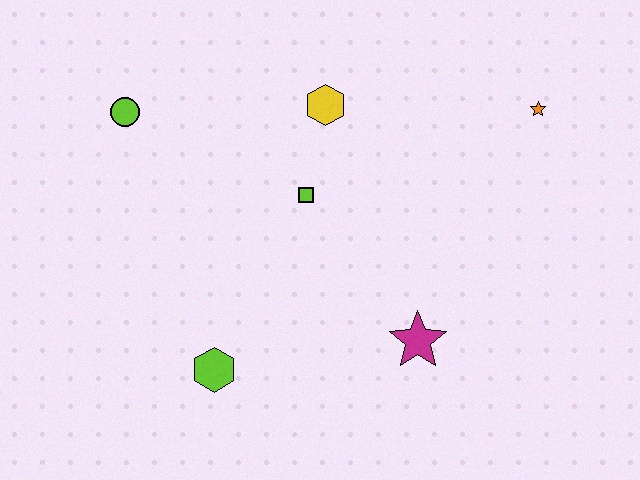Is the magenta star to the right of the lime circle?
Yes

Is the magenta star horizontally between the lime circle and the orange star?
Yes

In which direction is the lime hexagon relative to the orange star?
The lime hexagon is to the left of the orange star.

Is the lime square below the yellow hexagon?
Yes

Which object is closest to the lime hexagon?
The lime square is closest to the lime hexagon.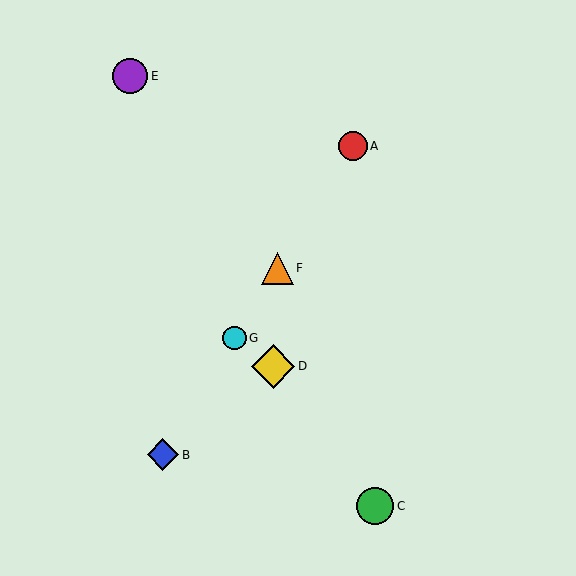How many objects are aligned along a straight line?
4 objects (A, B, F, G) are aligned along a straight line.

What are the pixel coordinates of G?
Object G is at (235, 338).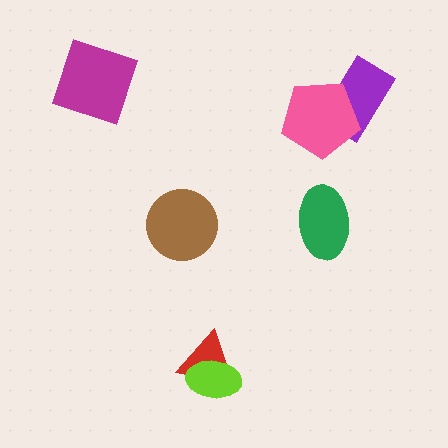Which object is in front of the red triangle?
The lime ellipse is in front of the red triangle.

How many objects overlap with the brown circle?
0 objects overlap with the brown circle.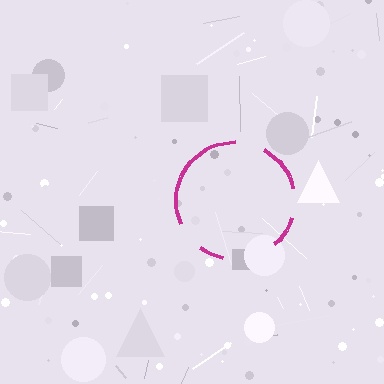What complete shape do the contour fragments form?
The contour fragments form a circle.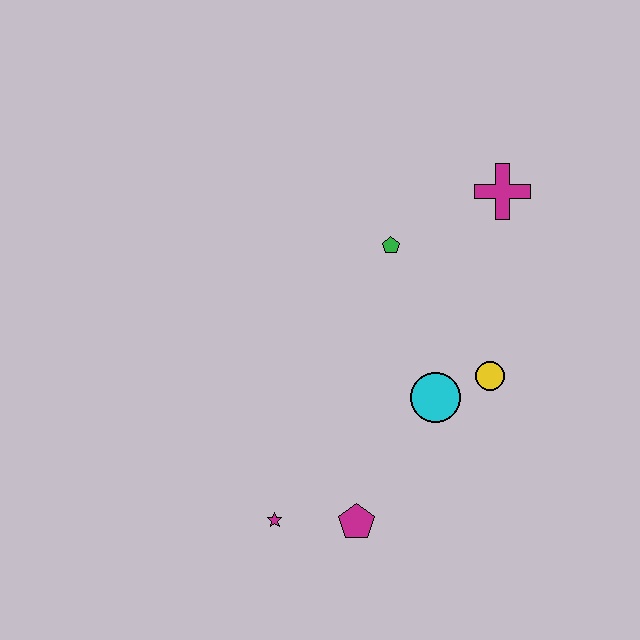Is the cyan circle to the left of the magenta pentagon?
No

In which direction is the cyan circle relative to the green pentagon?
The cyan circle is below the green pentagon.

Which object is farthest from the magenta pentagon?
The magenta cross is farthest from the magenta pentagon.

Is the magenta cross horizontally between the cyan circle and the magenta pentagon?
No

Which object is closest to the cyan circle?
The yellow circle is closest to the cyan circle.